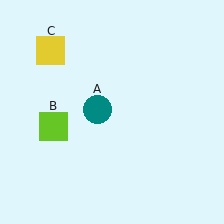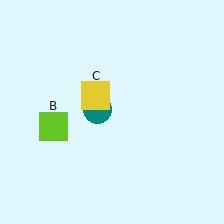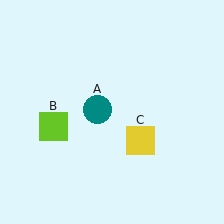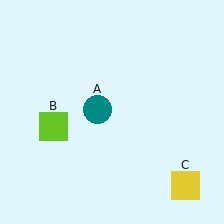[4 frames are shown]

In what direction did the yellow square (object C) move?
The yellow square (object C) moved down and to the right.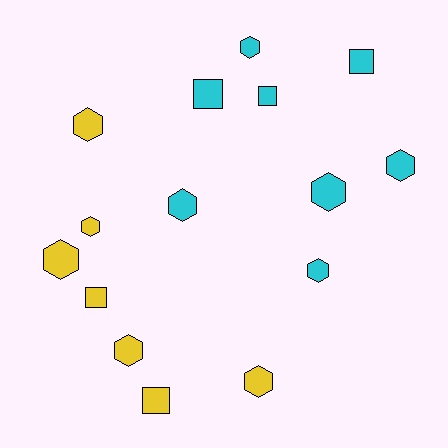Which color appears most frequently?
Cyan, with 8 objects.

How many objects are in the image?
There are 15 objects.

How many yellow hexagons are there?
There are 5 yellow hexagons.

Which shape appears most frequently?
Hexagon, with 10 objects.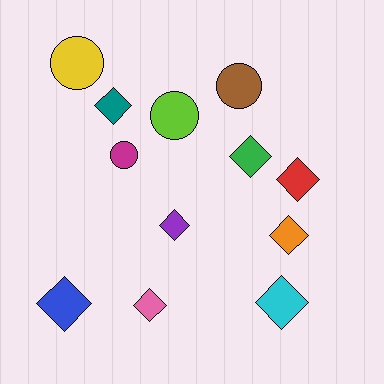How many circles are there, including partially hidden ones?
There are 4 circles.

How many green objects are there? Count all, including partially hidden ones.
There is 1 green object.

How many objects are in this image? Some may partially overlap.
There are 12 objects.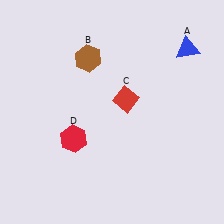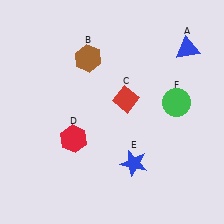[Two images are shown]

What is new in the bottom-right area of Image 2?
A blue star (E) was added in the bottom-right area of Image 2.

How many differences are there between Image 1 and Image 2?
There are 2 differences between the two images.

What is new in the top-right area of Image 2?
A green circle (F) was added in the top-right area of Image 2.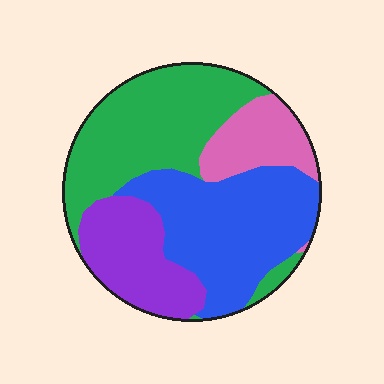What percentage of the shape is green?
Green covers about 35% of the shape.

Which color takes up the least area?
Pink, at roughly 15%.